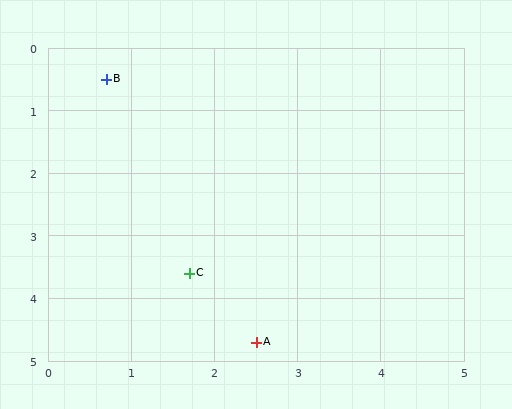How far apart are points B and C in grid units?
Points B and C are about 3.3 grid units apart.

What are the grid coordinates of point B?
Point B is at approximately (0.7, 0.5).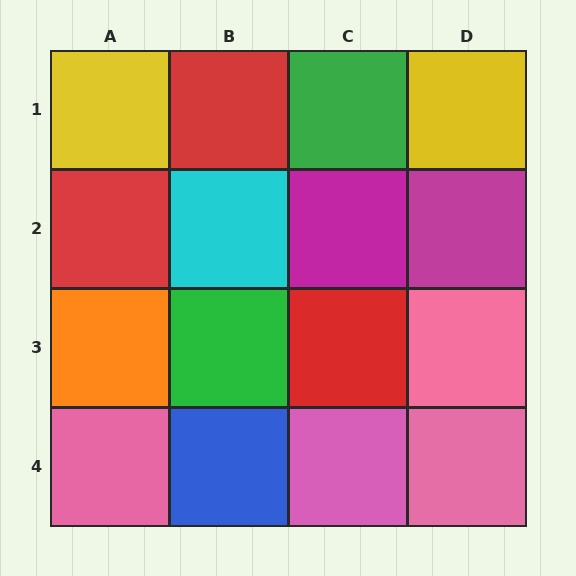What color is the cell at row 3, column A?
Orange.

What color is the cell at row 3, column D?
Pink.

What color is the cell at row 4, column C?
Pink.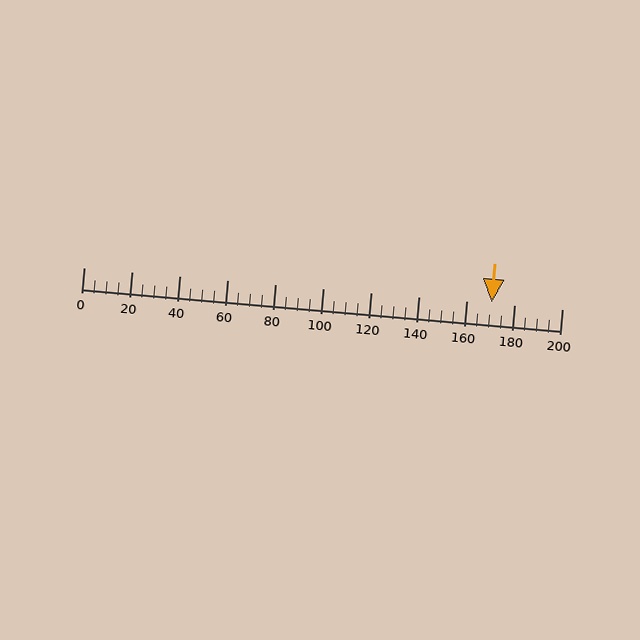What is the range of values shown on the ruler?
The ruler shows values from 0 to 200.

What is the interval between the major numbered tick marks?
The major tick marks are spaced 20 units apart.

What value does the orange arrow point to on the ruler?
The orange arrow points to approximately 171.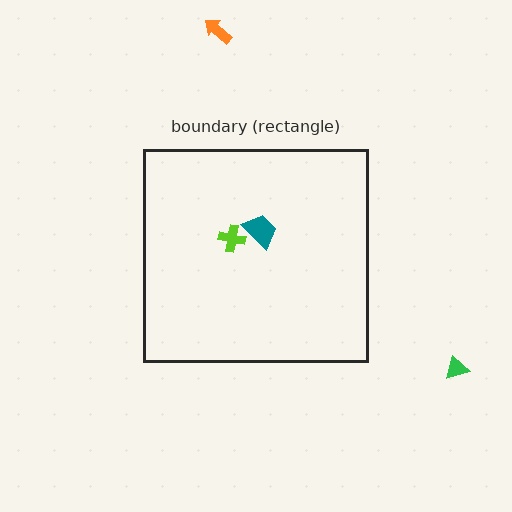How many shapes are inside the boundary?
2 inside, 2 outside.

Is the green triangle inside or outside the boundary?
Outside.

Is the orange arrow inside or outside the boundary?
Outside.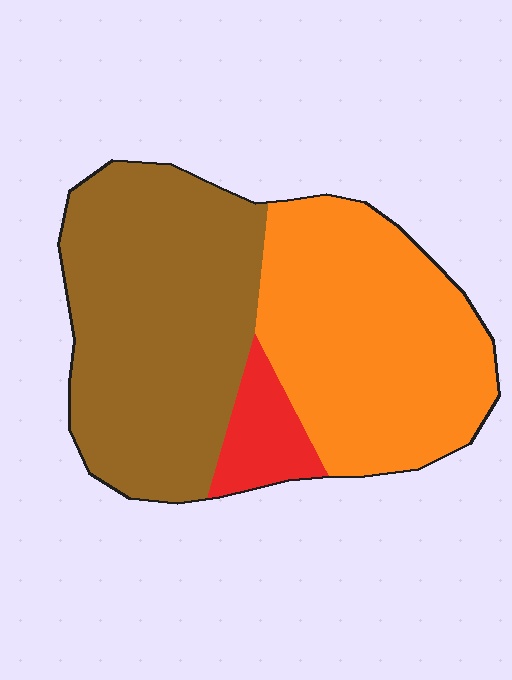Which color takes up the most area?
Brown, at roughly 50%.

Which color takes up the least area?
Red, at roughly 10%.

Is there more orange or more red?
Orange.